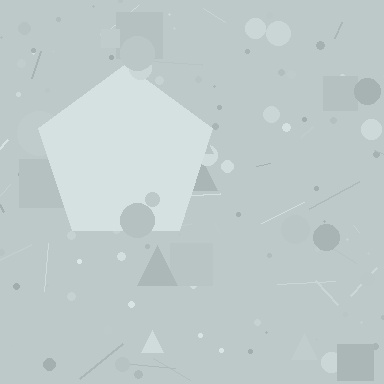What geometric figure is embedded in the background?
A pentagon is embedded in the background.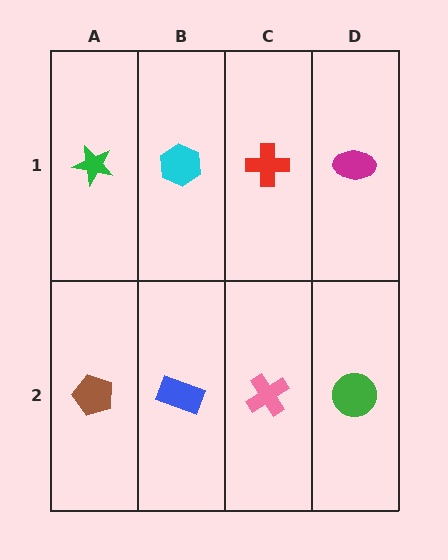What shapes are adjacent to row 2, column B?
A cyan hexagon (row 1, column B), a brown pentagon (row 2, column A), a pink cross (row 2, column C).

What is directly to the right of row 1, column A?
A cyan hexagon.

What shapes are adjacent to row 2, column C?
A red cross (row 1, column C), a blue rectangle (row 2, column B), a green circle (row 2, column D).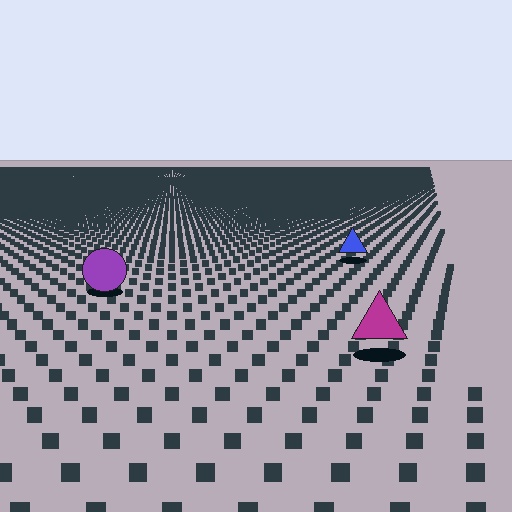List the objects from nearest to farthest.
From nearest to farthest: the magenta triangle, the purple circle, the blue triangle.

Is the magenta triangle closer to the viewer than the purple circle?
Yes. The magenta triangle is closer — you can tell from the texture gradient: the ground texture is coarser near it.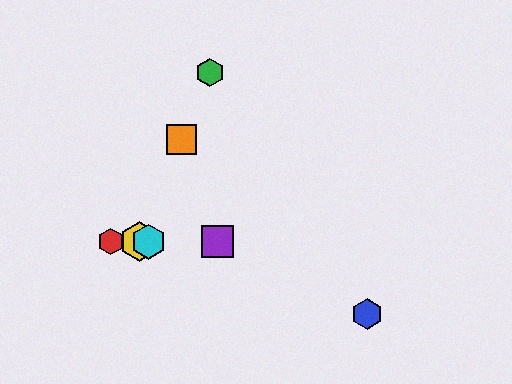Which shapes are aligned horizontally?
The red hexagon, the yellow hexagon, the purple square, the cyan hexagon are aligned horizontally.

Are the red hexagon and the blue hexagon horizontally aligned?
No, the red hexagon is at y≈242 and the blue hexagon is at y≈314.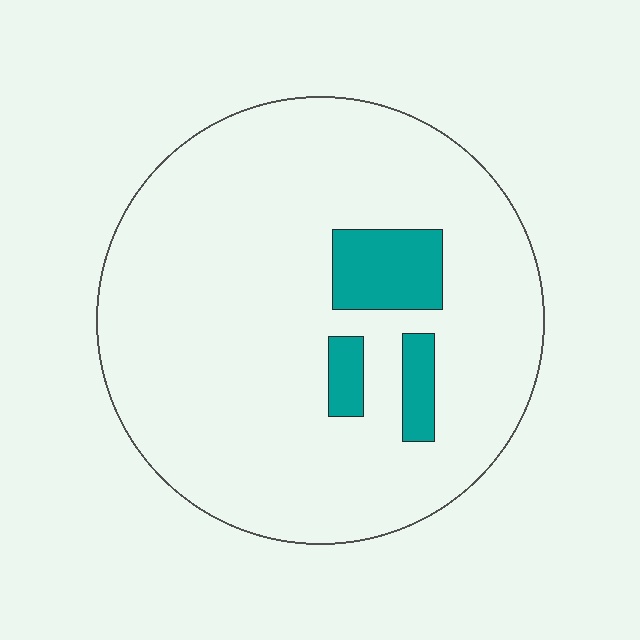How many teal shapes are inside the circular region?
3.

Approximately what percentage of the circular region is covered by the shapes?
Approximately 10%.